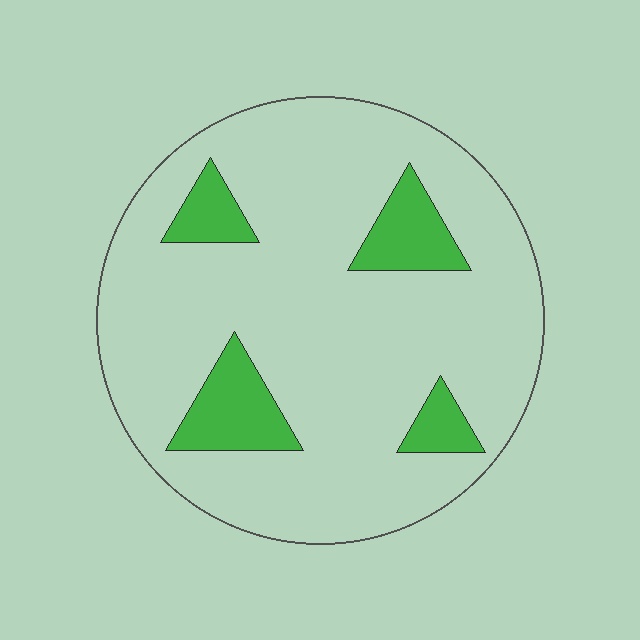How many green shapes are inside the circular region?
4.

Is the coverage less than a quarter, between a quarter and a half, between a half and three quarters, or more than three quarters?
Less than a quarter.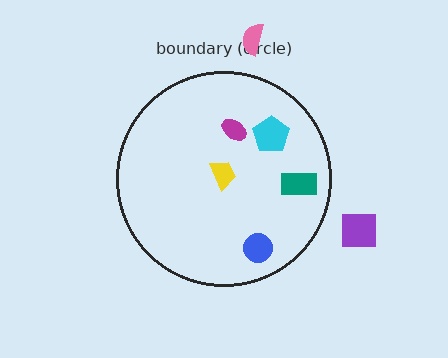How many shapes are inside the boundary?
5 inside, 2 outside.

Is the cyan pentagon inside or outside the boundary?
Inside.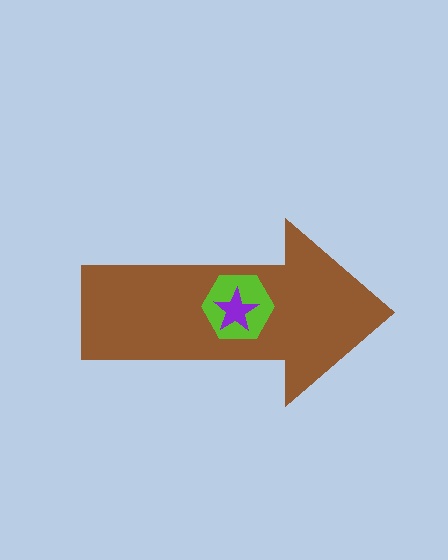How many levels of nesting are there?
3.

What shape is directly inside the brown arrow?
The lime hexagon.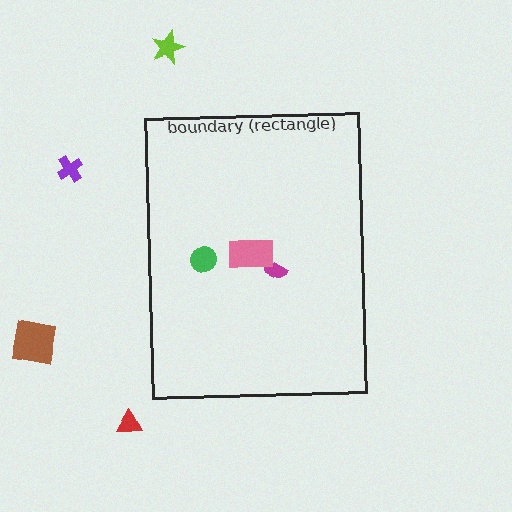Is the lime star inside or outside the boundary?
Outside.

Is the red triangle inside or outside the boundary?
Outside.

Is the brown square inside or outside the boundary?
Outside.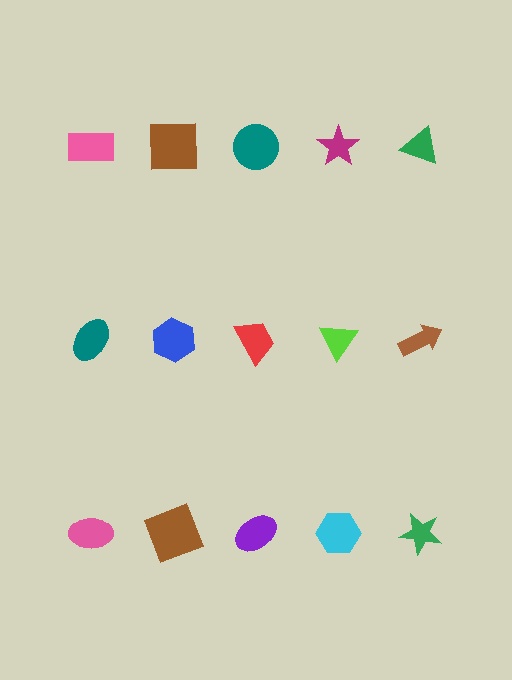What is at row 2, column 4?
A lime triangle.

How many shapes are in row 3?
5 shapes.